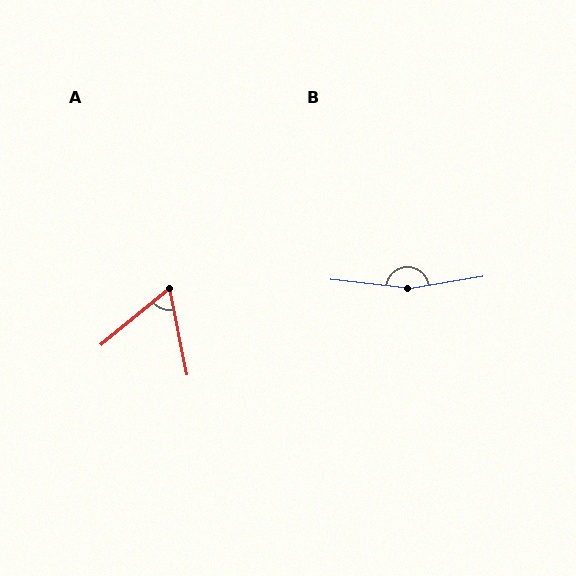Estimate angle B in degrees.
Approximately 164 degrees.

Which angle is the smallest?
A, at approximately 62 degrees.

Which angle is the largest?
B, at approximately 164 degrees.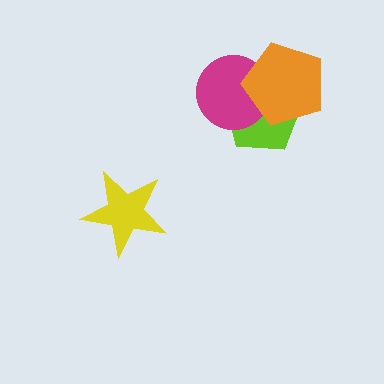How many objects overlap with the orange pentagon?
2 objects overlap with the orange pentagon.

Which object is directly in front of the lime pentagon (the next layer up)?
The magenta circle is directly in front of the lime pentagon.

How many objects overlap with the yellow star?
0 objects overlap with the yellow star.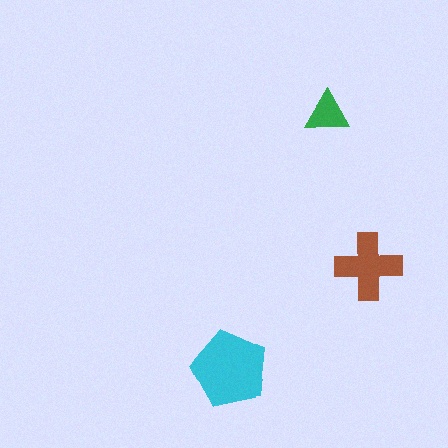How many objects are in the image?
There are 3 objects in the image.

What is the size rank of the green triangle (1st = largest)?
3rd.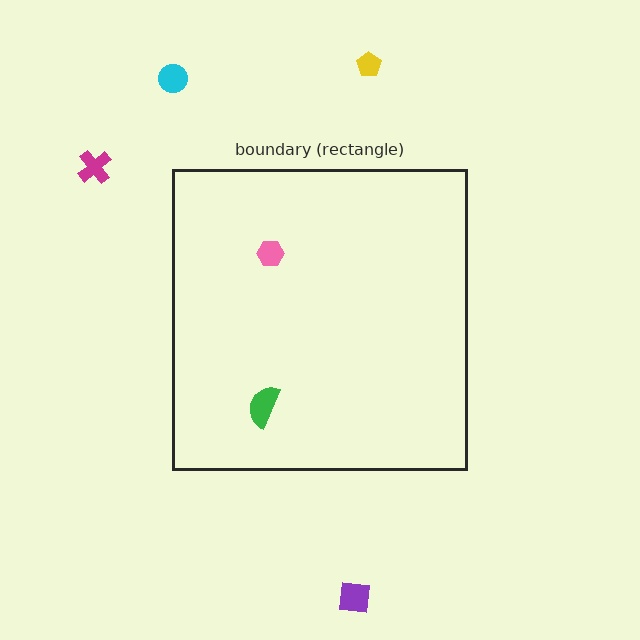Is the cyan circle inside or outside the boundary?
Outside.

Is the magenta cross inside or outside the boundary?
Outside.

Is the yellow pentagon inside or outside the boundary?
Outside.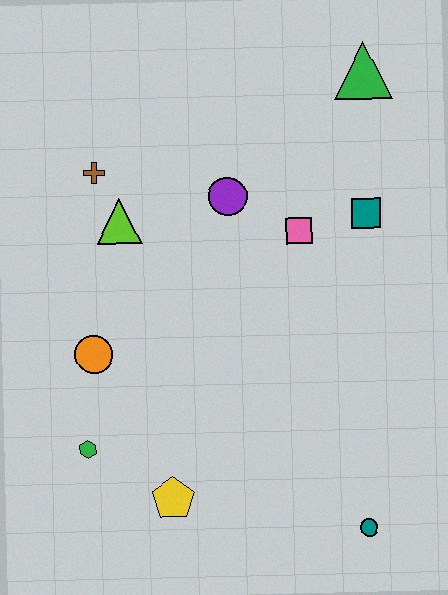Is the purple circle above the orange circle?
Yes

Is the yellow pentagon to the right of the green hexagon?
Yes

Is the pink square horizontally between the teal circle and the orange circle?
Yes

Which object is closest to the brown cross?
The lime triangle is closest to the brown cross.